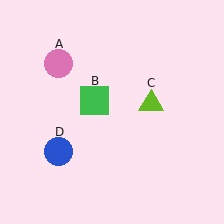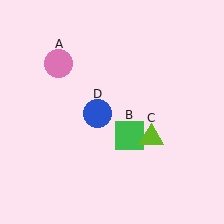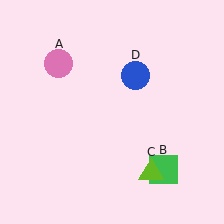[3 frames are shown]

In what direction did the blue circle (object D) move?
The blue circle (object D) moved up and to the right.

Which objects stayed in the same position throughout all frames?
Pink circle (object A) remained stationary.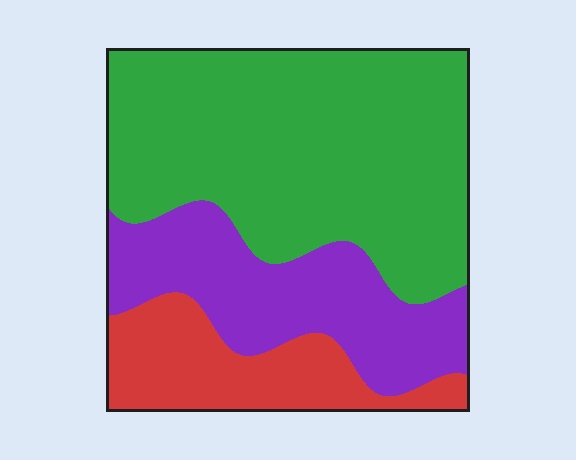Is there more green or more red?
Green.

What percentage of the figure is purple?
Purple takes up between a quarter and a half of the figure.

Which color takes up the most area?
Green, at roughly 55%.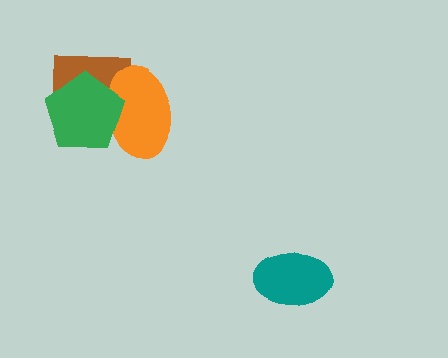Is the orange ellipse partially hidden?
Yes, it is partially covered by another shape.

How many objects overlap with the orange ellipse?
2 objects overlap with the orange ellipse.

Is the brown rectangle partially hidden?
Yes, it is partially covered by another shape.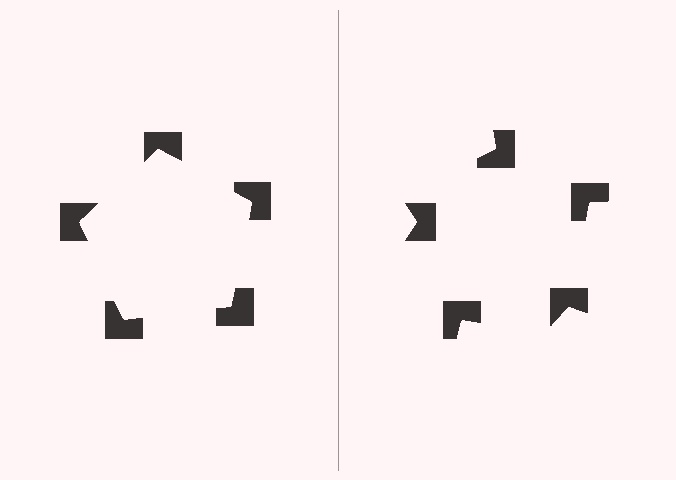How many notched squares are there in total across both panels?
10 — 5 on each side.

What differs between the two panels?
The notched squares are positioned identically on both sides; only the wedge orientations differ. On the left they align to a pentagon; on the right they are misaligned.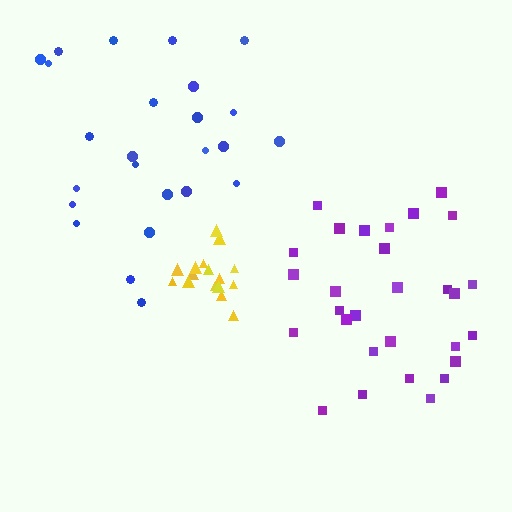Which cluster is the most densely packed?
Yellow.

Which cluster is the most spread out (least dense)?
Blue.